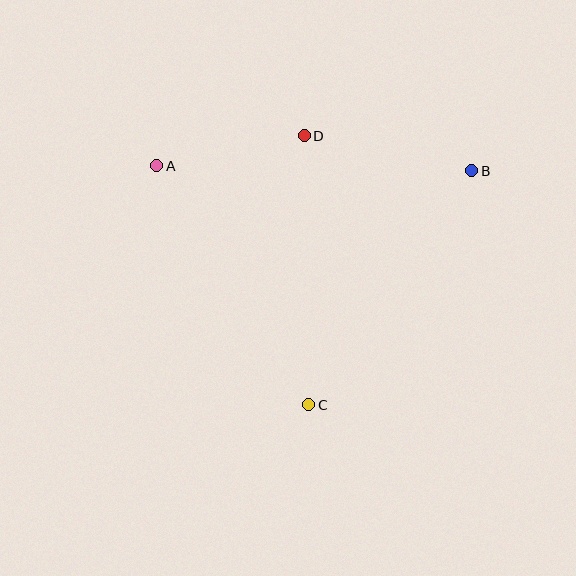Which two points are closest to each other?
Points A and D are closest to each other.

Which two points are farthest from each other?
Points A and B are farthest from each other.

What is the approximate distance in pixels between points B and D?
The distance between B and D is approximately 171 pixels.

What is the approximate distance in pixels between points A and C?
The distance between A and C is approximately 283 pixels.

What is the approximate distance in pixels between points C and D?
The distance between C and D is approximately 269 pixels.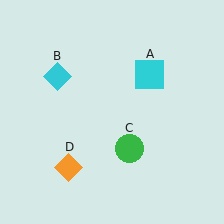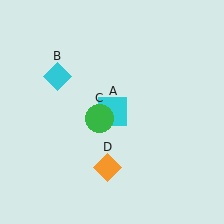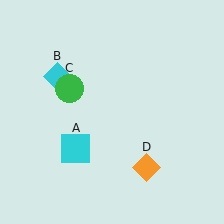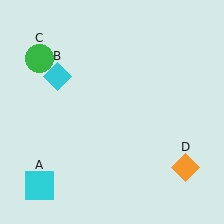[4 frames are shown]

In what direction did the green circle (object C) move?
The green circle (object C) moved up and to the left.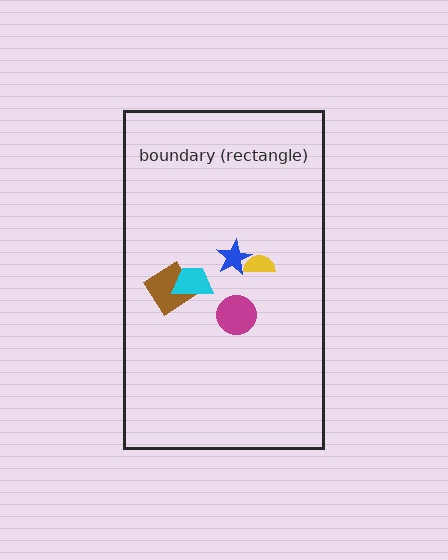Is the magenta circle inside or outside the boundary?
Inside.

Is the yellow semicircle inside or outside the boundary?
Inside.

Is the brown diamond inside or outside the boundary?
Inside.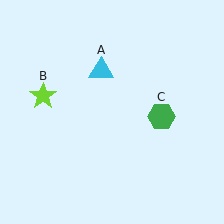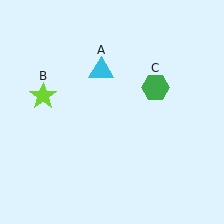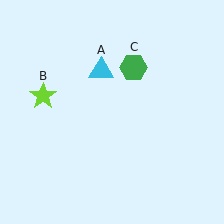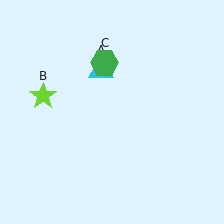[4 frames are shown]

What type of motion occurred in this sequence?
The green hexagon (object C) rotated counterclockwise around the center of the scene.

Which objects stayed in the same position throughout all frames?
Cyan triangle (object A) and lime star (object B) remained stationary.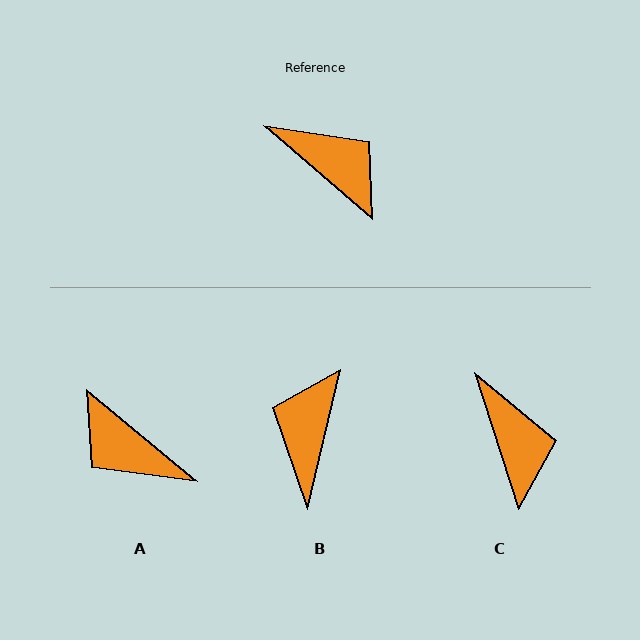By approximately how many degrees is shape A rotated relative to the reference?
Approximately 179 degrees clockwise.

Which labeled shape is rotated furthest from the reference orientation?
A, about 179 degrees away.